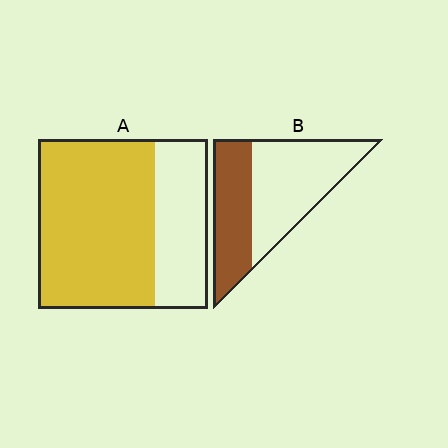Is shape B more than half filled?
No.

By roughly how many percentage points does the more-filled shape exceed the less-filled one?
By roughly 30 percentage points (A over B).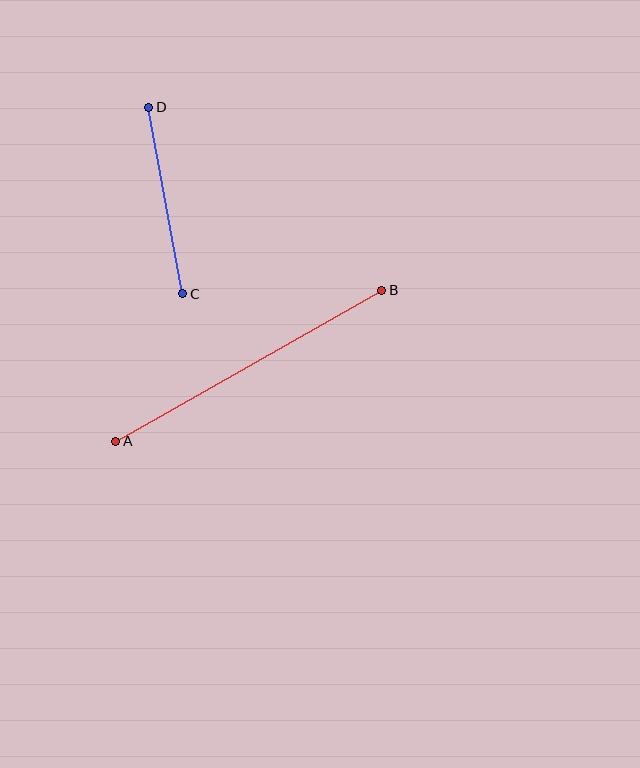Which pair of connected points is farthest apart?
Points A and B are farthest apart.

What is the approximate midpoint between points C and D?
The midpoint is at approximately (166, 201) pixels.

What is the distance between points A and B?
The distance is approximately 306 pixels.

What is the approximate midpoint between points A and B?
The midpoint is at approximately (249, 366) pixels.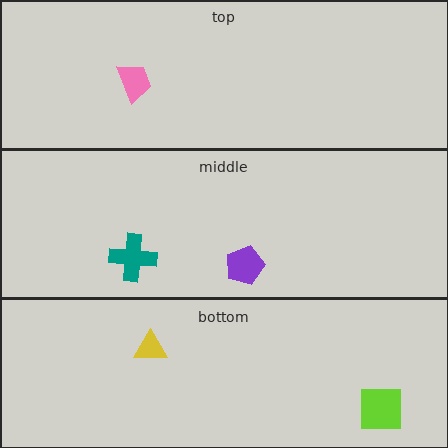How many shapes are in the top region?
1.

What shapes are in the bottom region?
The lime square, the yellow triangle.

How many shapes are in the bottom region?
2.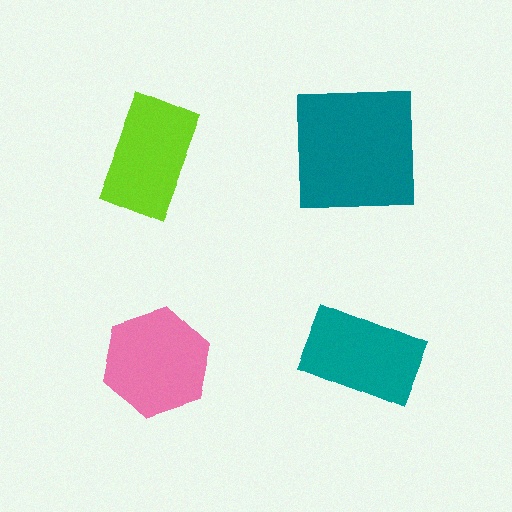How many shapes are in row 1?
2 shapes.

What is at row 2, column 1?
A pink hexagon.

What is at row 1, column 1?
A lime rectangle.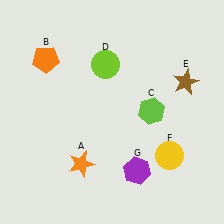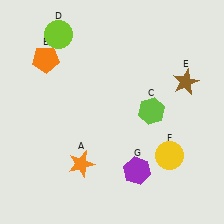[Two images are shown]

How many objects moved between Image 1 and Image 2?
1 object moved between the two images.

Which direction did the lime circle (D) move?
The lime circle (D) moved left.